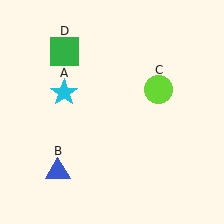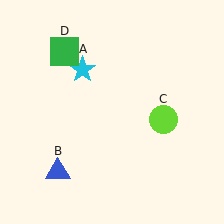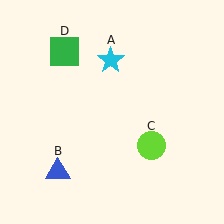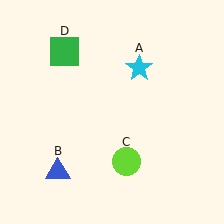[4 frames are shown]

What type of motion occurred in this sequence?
The cyan star (object A), lime circle (object C) rotated clockwise around the center of the scene.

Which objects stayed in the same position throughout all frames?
Blue triangle (object B) and green square (object D) remained stationary.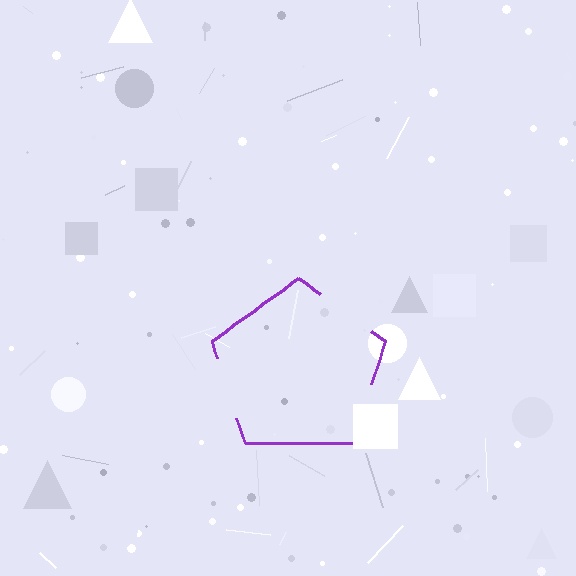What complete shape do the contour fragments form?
The contour fragments form a pentagon.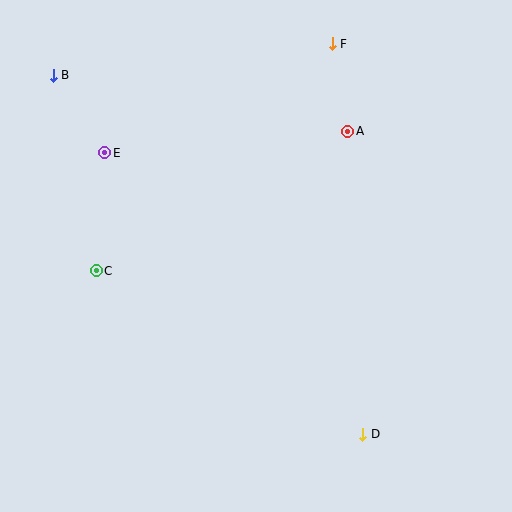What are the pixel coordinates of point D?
Point D is at (363, 434).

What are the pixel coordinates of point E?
Point E is at (105, 153).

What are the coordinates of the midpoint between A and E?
The midpoint between A and E is at (226, 142).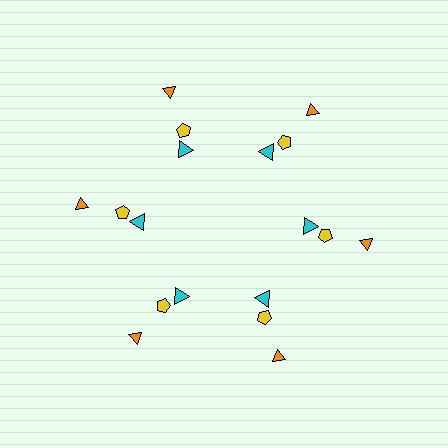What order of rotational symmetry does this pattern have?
This pattern has 6-fold rotational symmetry.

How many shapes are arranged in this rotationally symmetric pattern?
There are 18 shapes, arranged in 6 groups of 3.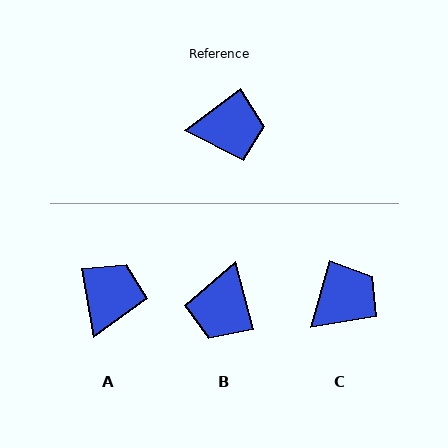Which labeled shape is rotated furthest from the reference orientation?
B, about 113 degrees away.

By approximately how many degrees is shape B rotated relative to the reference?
Approximately 113 degrees clockwise.